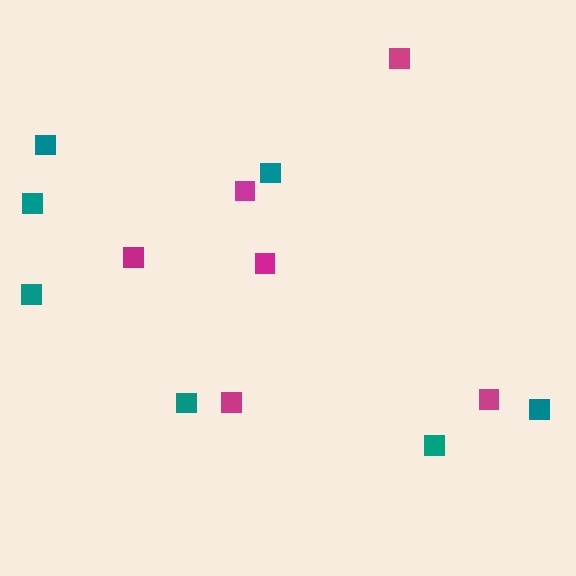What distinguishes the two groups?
There are 2 groups: one group of magenta squares (6) and one group of teal squares (7).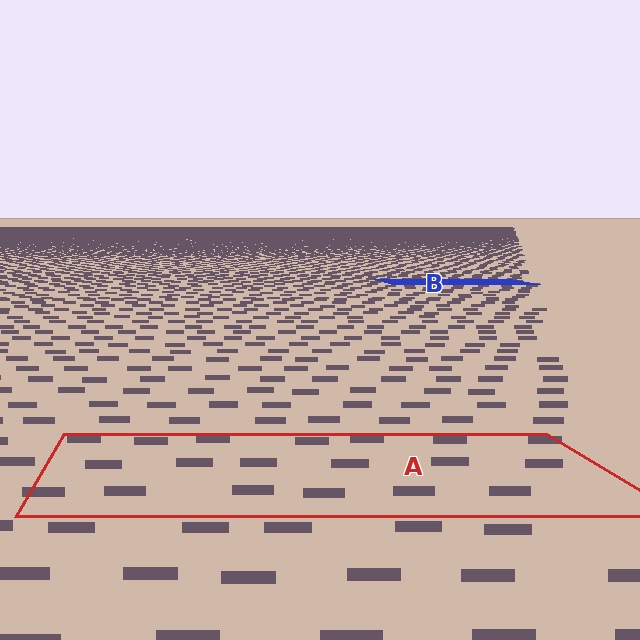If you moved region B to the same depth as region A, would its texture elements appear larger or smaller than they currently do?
They would appear larger. At a closer depth, the same texture elements are projected at a bigger on-screen size.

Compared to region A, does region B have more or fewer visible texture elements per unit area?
Region B has more texture elements per unit area — they are packed more densely because it is farther away.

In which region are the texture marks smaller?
The texture marks are smaller in region B, because it is farther away.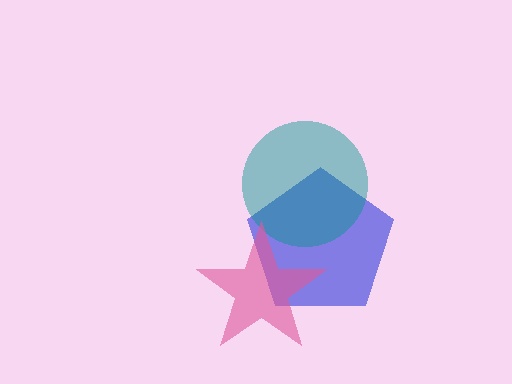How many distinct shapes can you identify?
There are 3 distinct shapes: a blue pentagon, a teal circle, a pink star.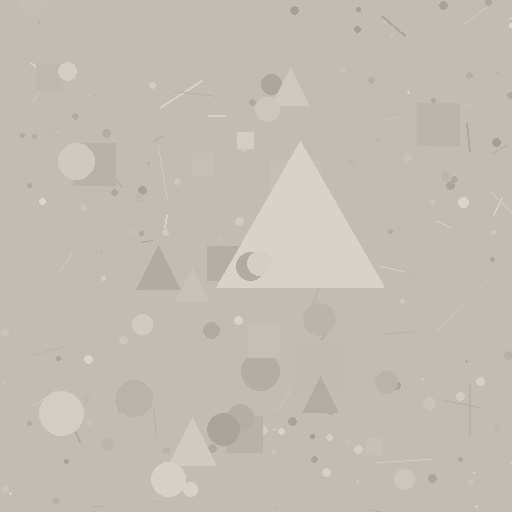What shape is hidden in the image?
A triangle is hidden in the image.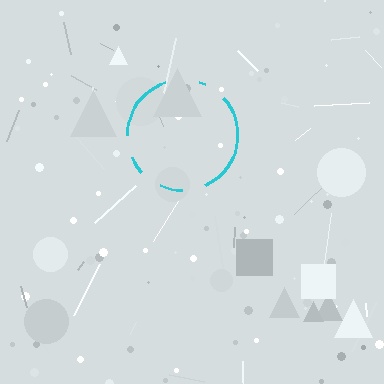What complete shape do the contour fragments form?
The contour fragments form a circle.